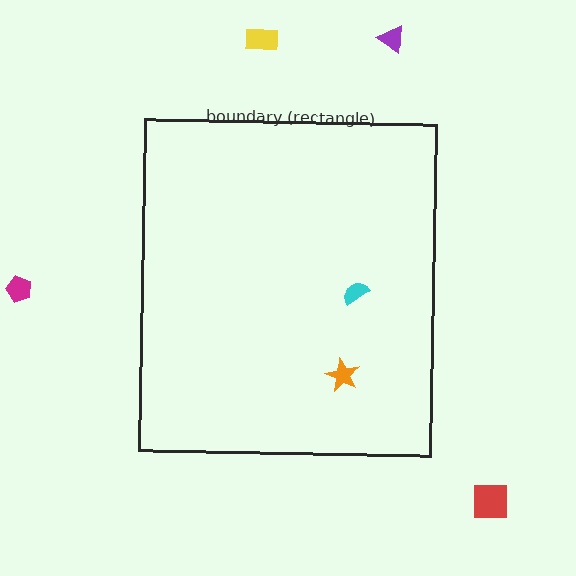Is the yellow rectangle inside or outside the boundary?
Outside.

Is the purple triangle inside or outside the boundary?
Outside.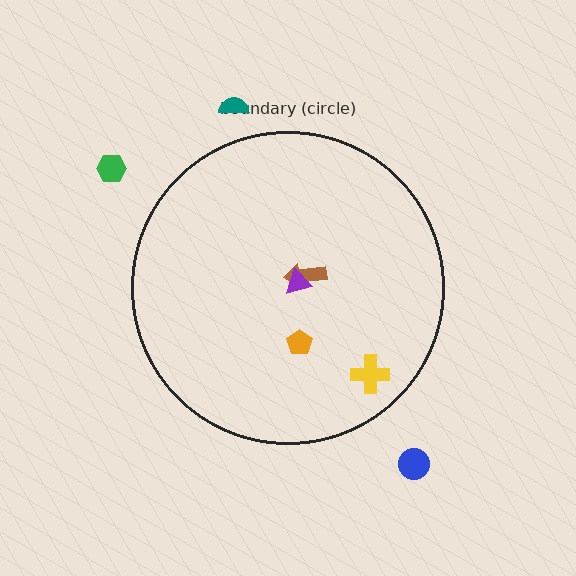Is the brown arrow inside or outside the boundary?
Inside.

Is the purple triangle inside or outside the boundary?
Inside.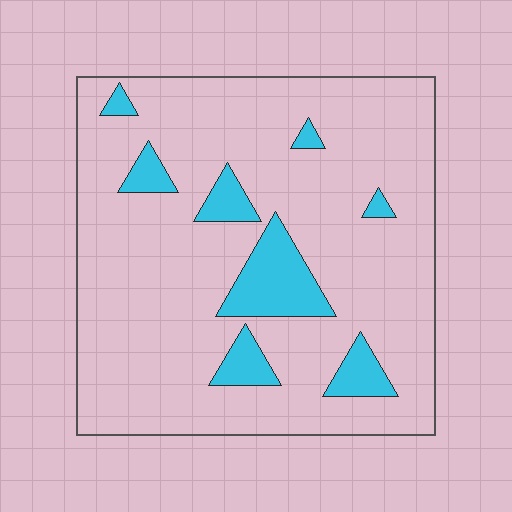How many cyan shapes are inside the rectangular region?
8.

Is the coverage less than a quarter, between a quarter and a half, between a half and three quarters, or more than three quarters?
Less than a quarter.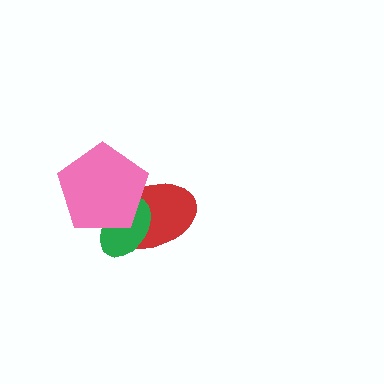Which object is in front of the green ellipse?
The pink pentagon is in front of the green ellipse.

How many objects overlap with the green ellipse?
2 objects overlap with the green ellipse.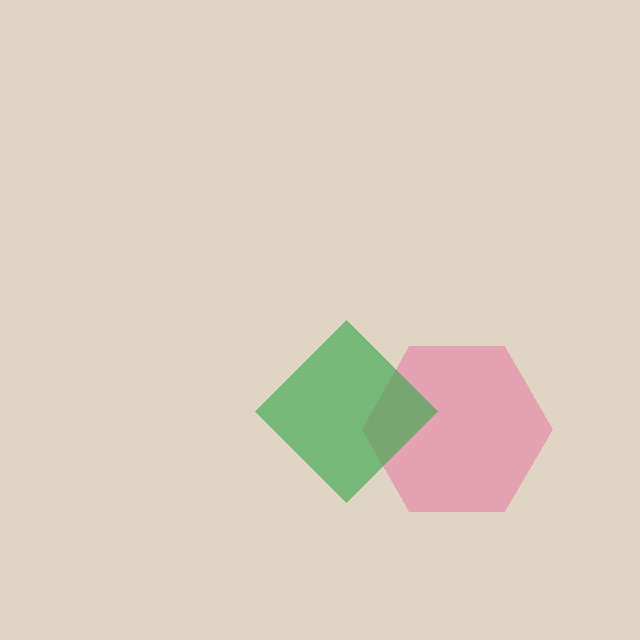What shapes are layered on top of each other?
The layered shapes are: a pink hexagon, a green diamond.